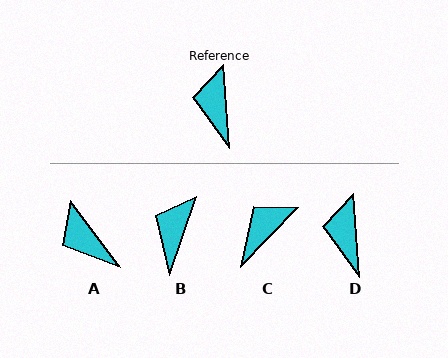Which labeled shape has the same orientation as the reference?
D.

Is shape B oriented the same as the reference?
No, it is off by about 23 degrees.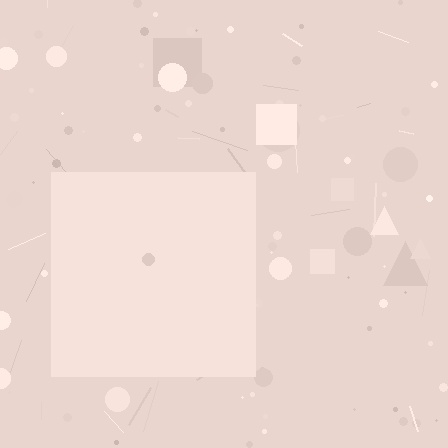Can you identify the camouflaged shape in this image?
The camouflaged shape is a square.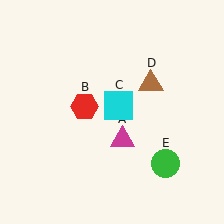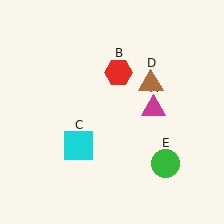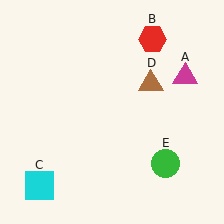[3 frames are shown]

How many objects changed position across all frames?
3 objects changed position: magenta triangle (object A), red hexagon (object B), cyan square (object C).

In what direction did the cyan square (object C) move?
The cyan square (object C) moved down and to the left.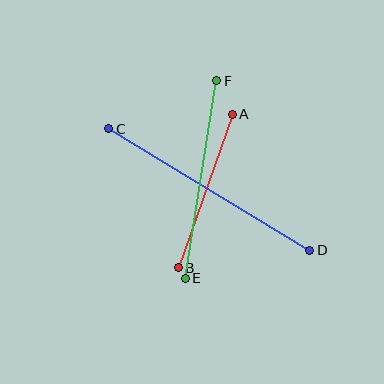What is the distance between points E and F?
The distance is approximately 200 pixels.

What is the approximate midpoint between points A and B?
The midpoint is at approximately (205, 191) pixels.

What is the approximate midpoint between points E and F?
The midpoint is at approximately (201, 179) pixels.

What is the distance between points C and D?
The distance is approximately 235 pixels.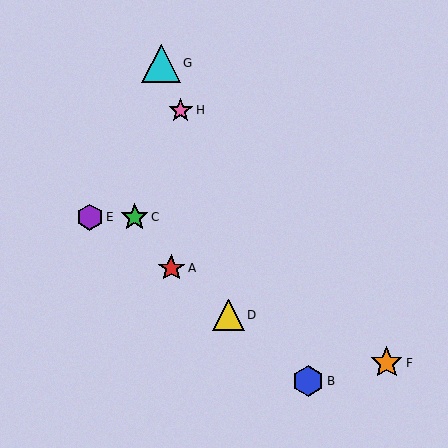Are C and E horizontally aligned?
Yes, both are at y≈217.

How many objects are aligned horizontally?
2 objects (C, E) are aligned horizontally.